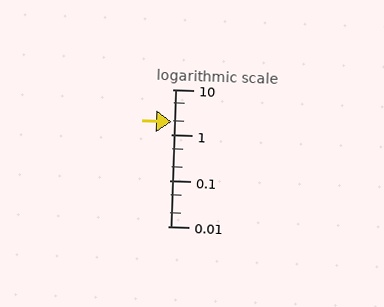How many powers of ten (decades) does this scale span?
The scale spans 3 decades, from 0.01 to 10.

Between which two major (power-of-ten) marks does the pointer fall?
The pointer is between 1 and 10.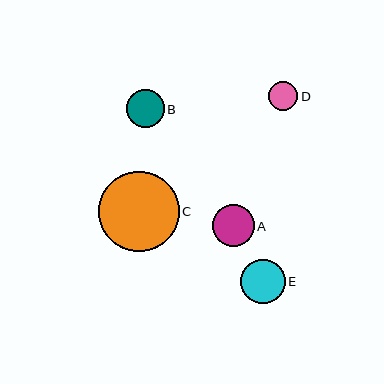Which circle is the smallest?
Circle D is the smallest with a size of approximately 29 pixels.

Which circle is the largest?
Circle C is the largest with a size of approximately 80 pixels.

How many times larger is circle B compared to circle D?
Circle B is approximately 1.3 times the size of circle D.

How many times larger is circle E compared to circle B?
Circle E is approximately 1.2 times the size of circle B.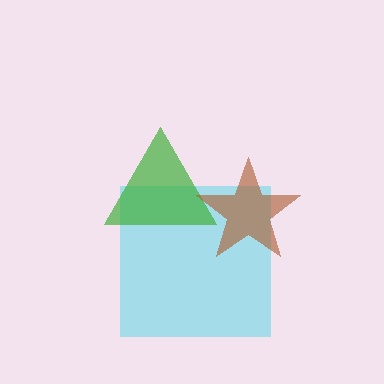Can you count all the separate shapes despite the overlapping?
Yes, there are 3 separate shapes.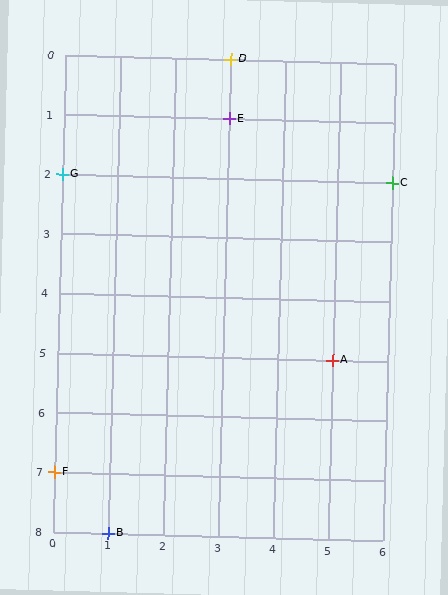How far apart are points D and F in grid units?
Points D and F are 3 columns and 7 rows apart (about 7.6 grid units diagonally).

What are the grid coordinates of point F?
Point F is at grid coordinates (0, 7).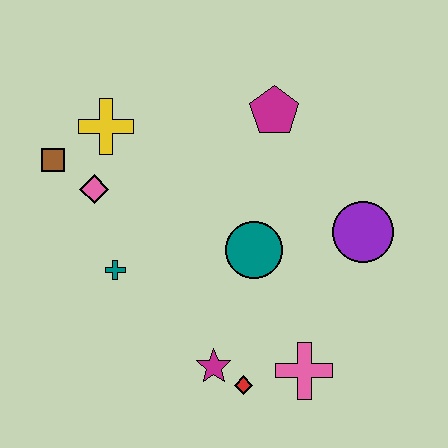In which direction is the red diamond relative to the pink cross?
The red diamond is to the left of the pink cross.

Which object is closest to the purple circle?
The teal circle is closest to the purple circle.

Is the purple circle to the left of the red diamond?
No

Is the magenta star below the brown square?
Yes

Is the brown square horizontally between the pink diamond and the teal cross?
No